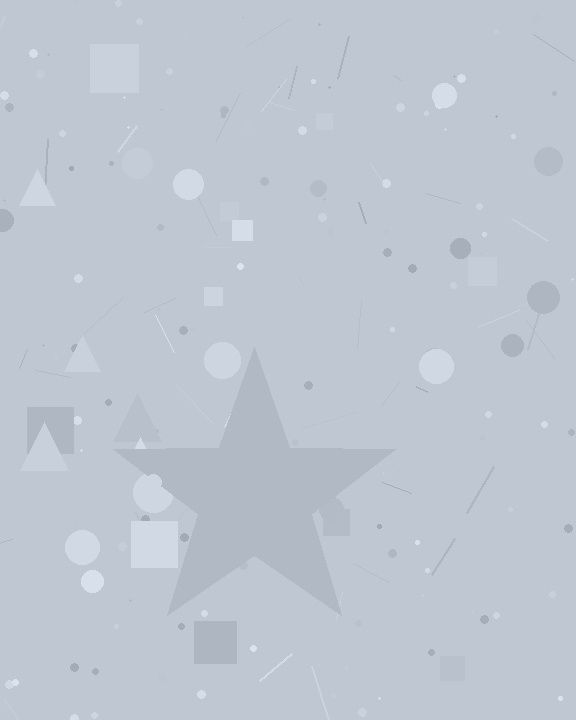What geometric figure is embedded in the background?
A star is embedded in the background.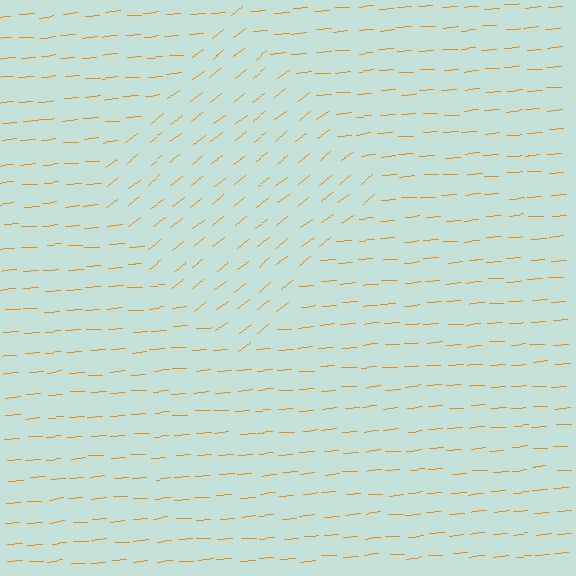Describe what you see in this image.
The image is filled with small orange line segments. A diamond region in the image has lines oriented differently from the surrounding lines, creating a visible texture boundary.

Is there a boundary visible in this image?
Yes, there is a texture boundary formed by a change in line orientation.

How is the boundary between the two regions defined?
The boundary is defined purely by a change in line orientation (approximately 33 degrees difference). All lines are the same color and thickness.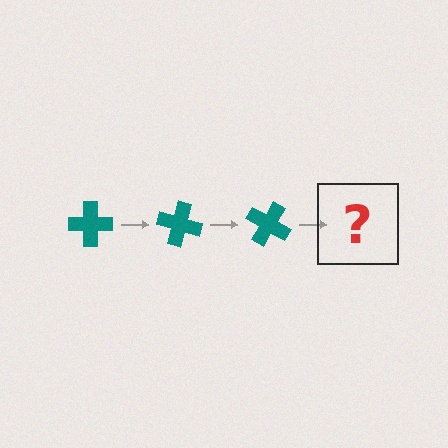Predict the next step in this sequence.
The next step is a teal cross rotated 45 degrees.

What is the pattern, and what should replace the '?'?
The pattern is that the cross rotates 15 degrees each step. The '?' should be a teal cross rotated 45 degrees.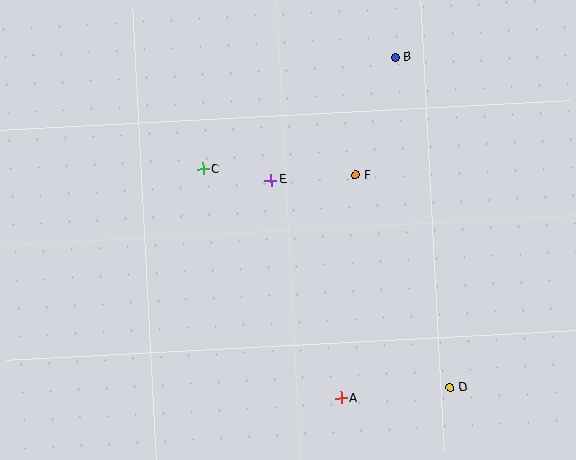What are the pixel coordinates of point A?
Point A is at (341, 398).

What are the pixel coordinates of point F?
Point F is at (356, 175).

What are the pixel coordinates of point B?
Point B is at (395, 58).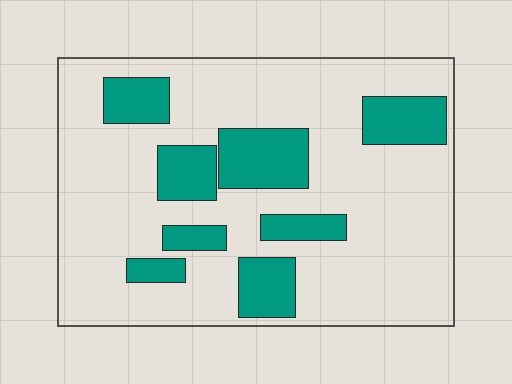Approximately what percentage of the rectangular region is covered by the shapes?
Approximately 25%.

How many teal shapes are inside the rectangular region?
8.